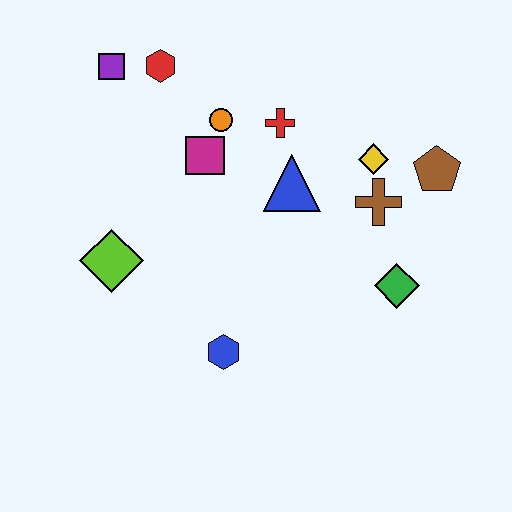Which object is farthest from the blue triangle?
The purple square is farthest from the blue triangle.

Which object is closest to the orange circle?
The magenta square is closest to the orange circle.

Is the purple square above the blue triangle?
Yes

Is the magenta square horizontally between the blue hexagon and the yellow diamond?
No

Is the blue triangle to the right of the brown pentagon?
No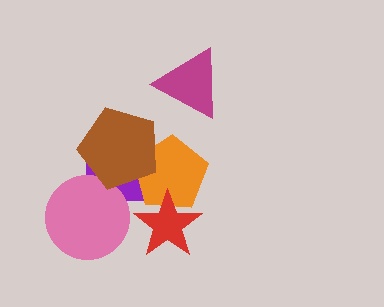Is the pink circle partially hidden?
No, no other shape covers it.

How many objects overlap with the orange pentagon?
3 objects overlap with the orange pentagon.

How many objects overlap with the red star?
2 objects overlap with the red star.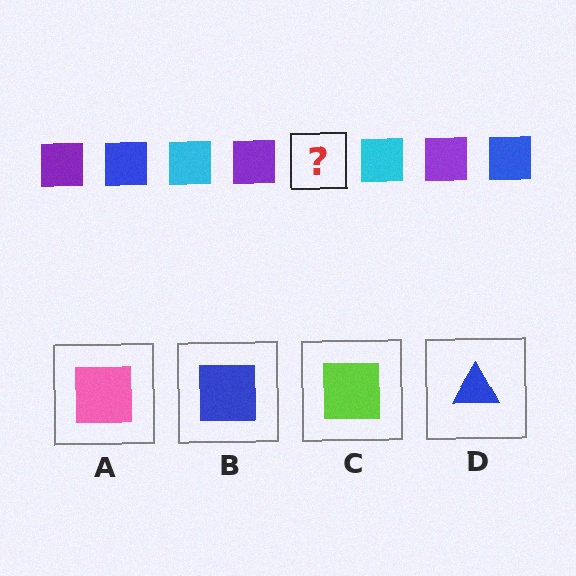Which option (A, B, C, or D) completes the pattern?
B.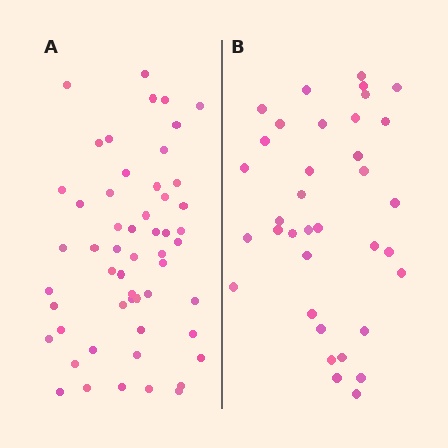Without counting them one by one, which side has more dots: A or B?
Region A (the left region) has more dots.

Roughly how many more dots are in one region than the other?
Region A has approximately 20 more dots than region B.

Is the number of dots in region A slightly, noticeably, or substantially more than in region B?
Region A has substantially more. The ratio is roughly 1.5 to 1.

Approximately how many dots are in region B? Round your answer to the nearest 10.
About 40 dots. (The exact count is 36, which rounds to 40.)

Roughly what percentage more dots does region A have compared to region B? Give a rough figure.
About 50% more.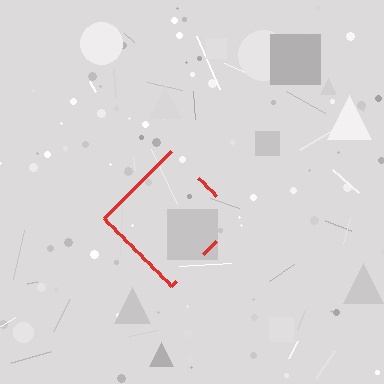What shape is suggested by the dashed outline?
The dashed outline suggests a diamond.